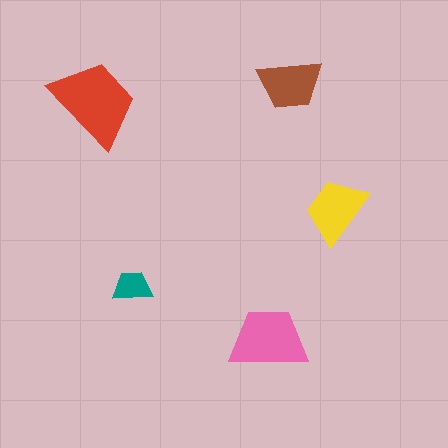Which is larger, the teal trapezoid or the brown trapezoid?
The brown one.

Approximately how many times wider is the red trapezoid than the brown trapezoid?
About 1.5 times wider.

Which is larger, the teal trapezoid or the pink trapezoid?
The pink one.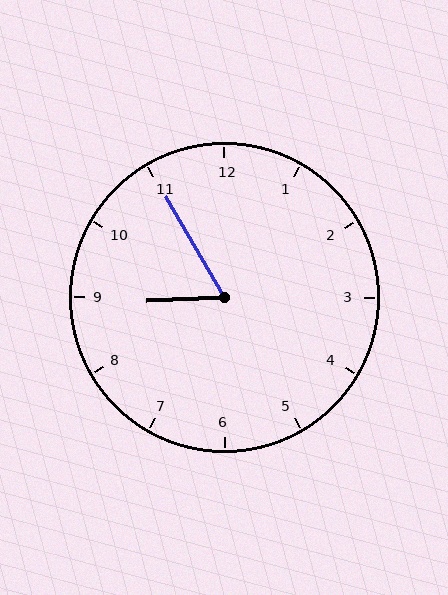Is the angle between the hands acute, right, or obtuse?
It is acute.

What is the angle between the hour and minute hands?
Approximately 62 degrees.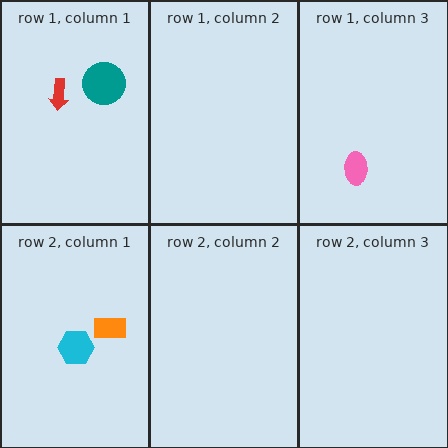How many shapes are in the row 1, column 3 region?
1.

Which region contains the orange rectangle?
The row 2, column 1 region.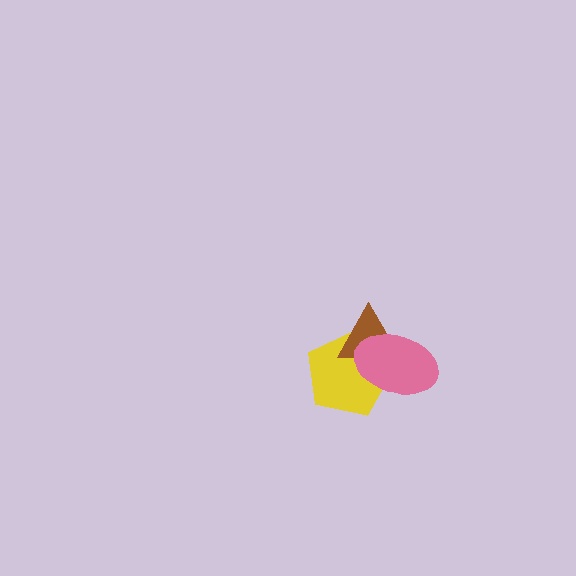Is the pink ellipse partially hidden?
No, no other shape covers it.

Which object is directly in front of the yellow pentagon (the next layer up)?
The brown triangle is directly in front of the yellow pentagon.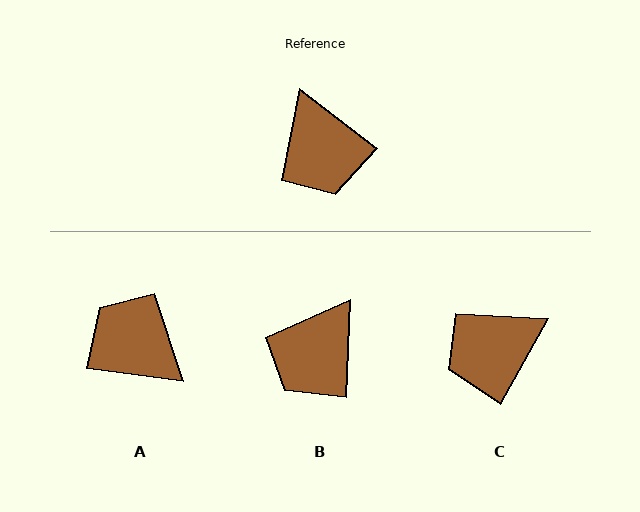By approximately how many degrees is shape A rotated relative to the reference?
Approximately 150 degrees clockwise.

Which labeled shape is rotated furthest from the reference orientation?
A, about 150 degrees away.